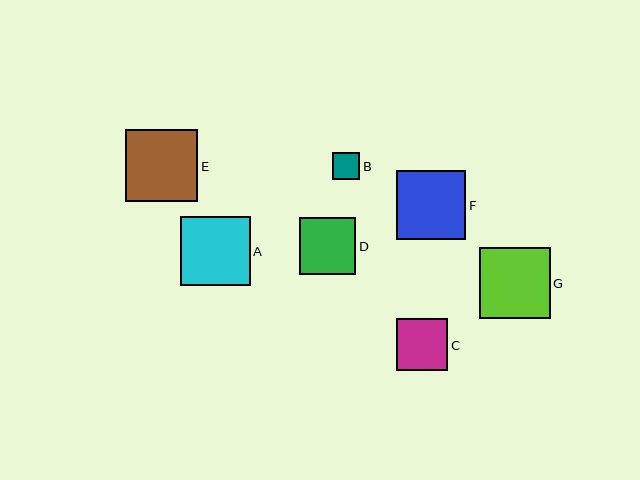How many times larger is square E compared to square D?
Square E is approximately 1.3 times the size of square D.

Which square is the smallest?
Square B is the smallest with a size of approximately 28 pixels.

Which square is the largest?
Square E is the largest with a size of approximately 72 pixels.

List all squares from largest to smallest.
From largest to smallest: E, G, A, F, D, C, B.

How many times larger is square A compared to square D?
Square A is approximately 1.2 times the size of square D.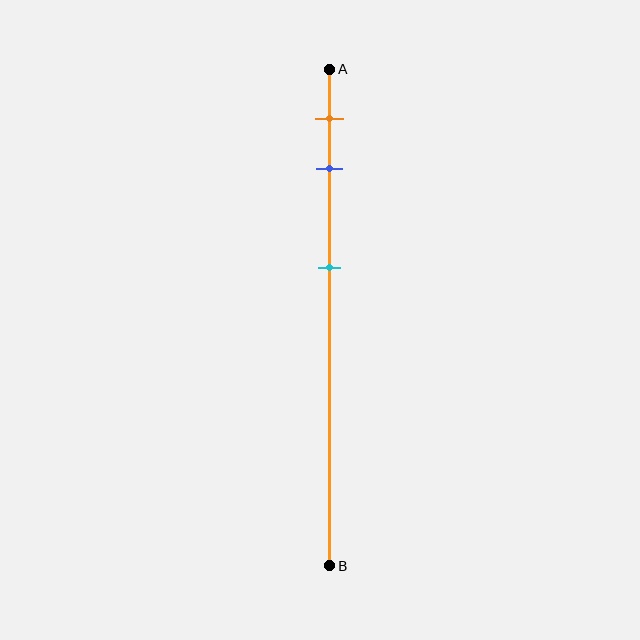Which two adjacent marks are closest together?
The orange and blue marks are the closest adjacent pair.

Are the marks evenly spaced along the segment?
No, the marks are not evenly spaced.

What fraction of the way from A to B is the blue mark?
The blue mark is approximately 20% (0.2) of the way from A to B.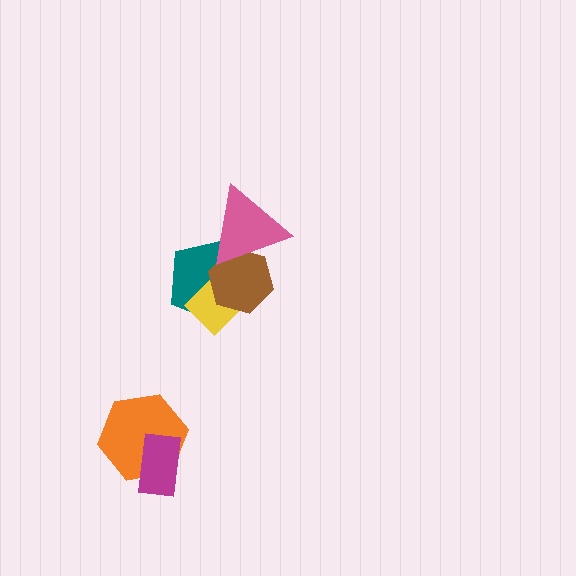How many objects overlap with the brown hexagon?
3 objects overlap with the brown hexagon.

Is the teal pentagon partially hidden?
Yes, it is partially covered by another shape.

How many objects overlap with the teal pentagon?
3 objects overlap with the teal pentagon.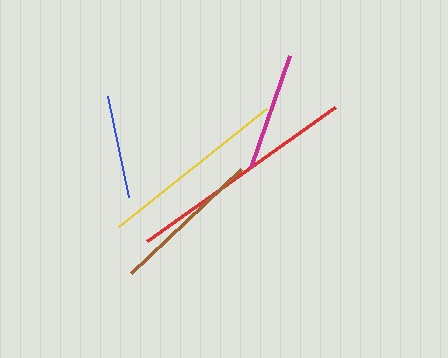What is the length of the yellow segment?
The yellow segment is approximately 189 pixels long.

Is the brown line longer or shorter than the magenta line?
The brown line is longer than the magenta line.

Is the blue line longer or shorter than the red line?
The red line is longer than the blue line.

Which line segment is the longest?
The red line is the longest at approximately 231 pixels.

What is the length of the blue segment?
The blue segment is approximately 103 pixels long.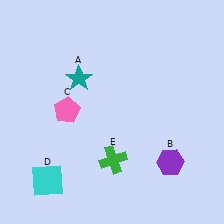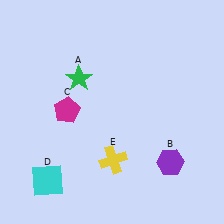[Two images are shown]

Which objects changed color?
A changed from teal to green. C changed from pink to magenta. E changed from green to yellow.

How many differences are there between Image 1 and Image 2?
There are 3 differences between the two images.